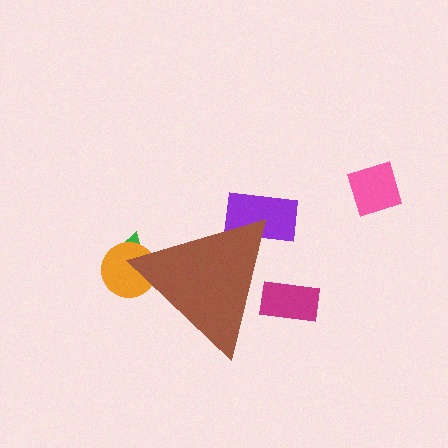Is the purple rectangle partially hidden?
Yes, the purple rectangle is partially hidden behind the brown triangle.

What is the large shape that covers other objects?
A brown triangle.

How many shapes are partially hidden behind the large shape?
4 shapes are partially hidden.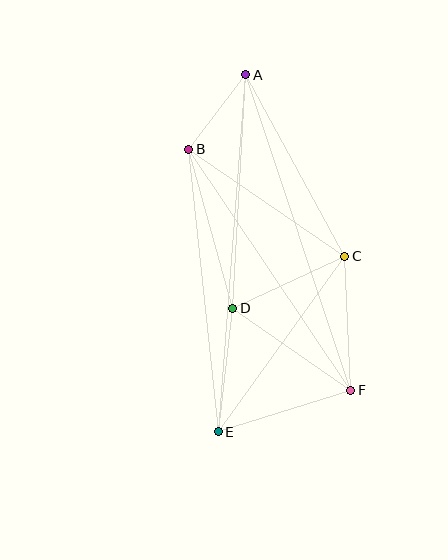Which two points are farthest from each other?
Points A and E are farthest from each other.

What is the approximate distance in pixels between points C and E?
The distance between C and E is approximately 216 pixels.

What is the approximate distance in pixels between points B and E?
The distance between B and E is approximately 284 pixels.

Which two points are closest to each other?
Points A and B are closest to each other.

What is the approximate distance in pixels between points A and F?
The distance between A and F is approximately 333 pixels.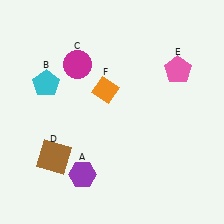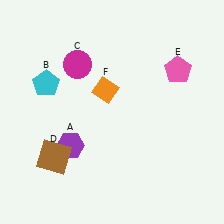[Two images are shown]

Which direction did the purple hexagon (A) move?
The purple hexagon (A) moved up.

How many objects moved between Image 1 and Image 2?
1 object moved between the two images.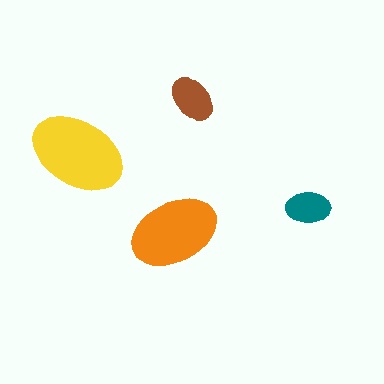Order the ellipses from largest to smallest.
the yellow one, the orange one, the brown one, the teal one.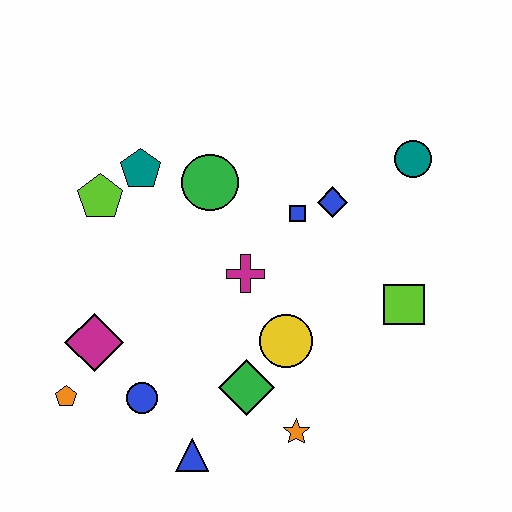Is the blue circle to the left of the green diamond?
Yes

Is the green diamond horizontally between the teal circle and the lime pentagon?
Yes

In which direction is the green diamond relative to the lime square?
The green diamond is to the left of the lime square.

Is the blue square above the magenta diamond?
Yes